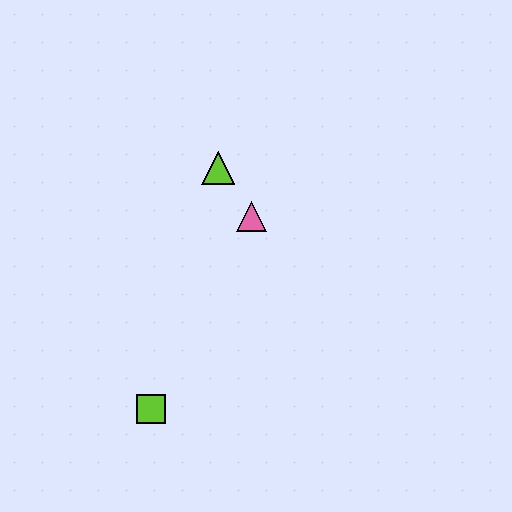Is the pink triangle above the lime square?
Yes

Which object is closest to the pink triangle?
The lime triangle is closest to the pink triangle.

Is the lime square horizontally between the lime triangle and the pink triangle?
No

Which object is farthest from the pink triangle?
The lime square is farthest from the pink triangle.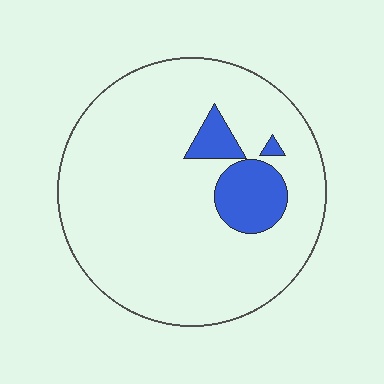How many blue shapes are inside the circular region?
3.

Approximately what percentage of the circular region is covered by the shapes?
Approximately 10%.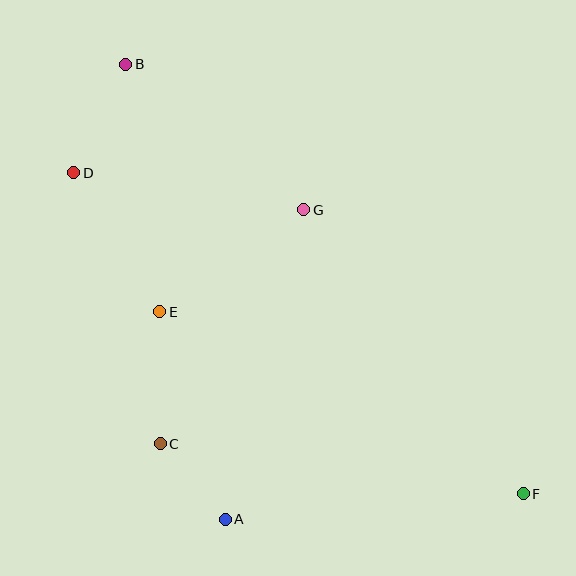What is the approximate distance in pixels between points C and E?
The distance between C and E is approximately 132 pixels.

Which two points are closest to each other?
Points A and C are closest to each other.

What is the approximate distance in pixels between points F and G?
The distance between F and G is approximately 359 pixels.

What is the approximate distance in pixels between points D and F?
The distance between D and F is approximately 552 pixels.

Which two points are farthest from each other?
Points B and F are farthest from each other.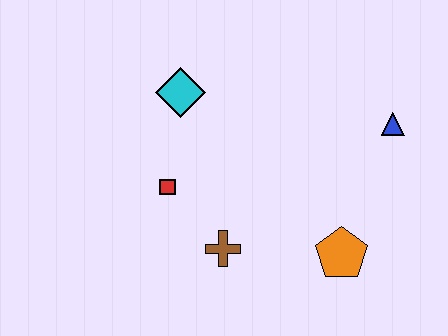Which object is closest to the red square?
The brown cross is closest to the red square.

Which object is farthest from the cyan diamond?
The orange pentagon is farthest from the cyan diamond.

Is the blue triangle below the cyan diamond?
Yes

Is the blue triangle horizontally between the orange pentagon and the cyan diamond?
No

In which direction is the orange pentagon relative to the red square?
The orange pentagon is to the right of the red square.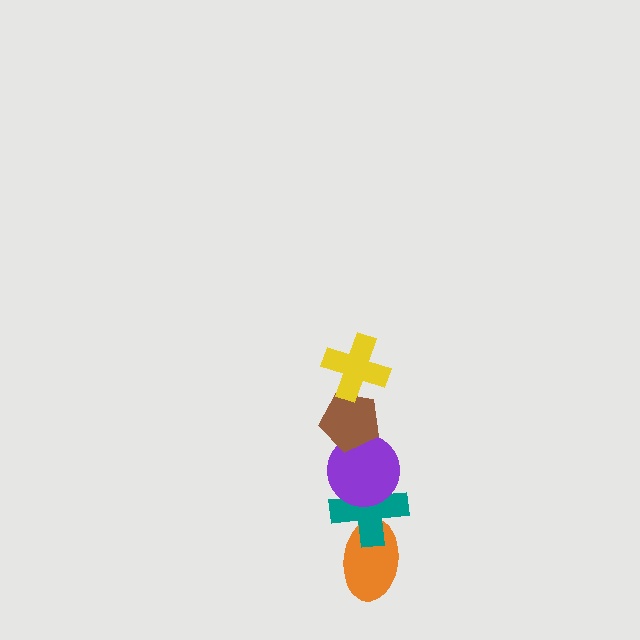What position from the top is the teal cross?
The teal cross is 4th from the top.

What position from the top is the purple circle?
The purple circle is 3rd from the top.